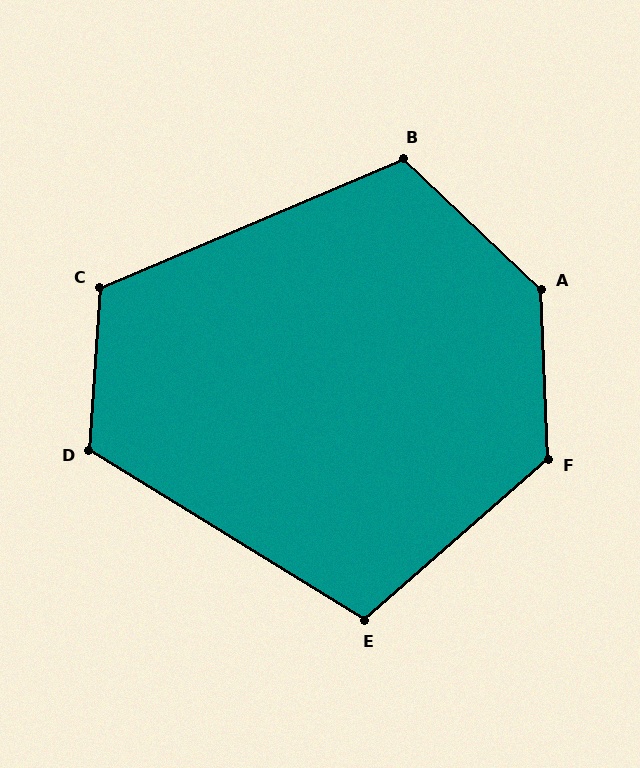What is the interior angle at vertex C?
Approximately 117 degrees (obtuse).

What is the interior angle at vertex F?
Approximately 129 degrees (obtuse).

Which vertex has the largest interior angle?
A, at approximately 136 degrees.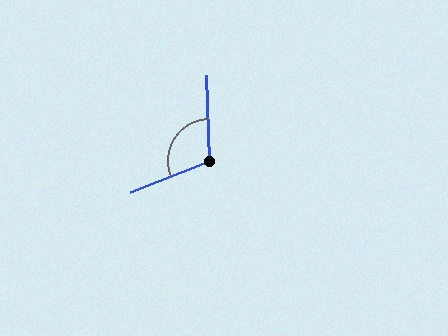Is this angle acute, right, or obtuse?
It is obtuse.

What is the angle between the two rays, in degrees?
Approximately 109 degrees.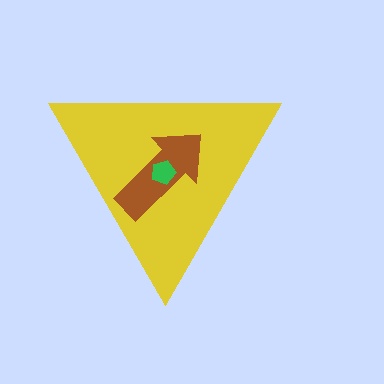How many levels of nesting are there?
3.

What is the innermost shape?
The green pentagon.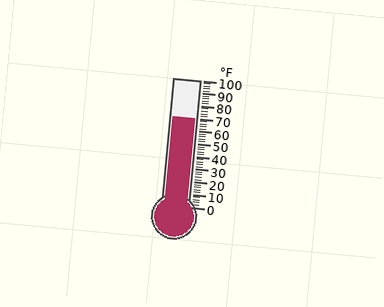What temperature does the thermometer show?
The thermometer shows approximately 70°F.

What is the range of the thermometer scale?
The thermometer scale ranges from 0°F to 100°F.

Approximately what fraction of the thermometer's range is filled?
The thermometer is filled to approximately 70% of its range.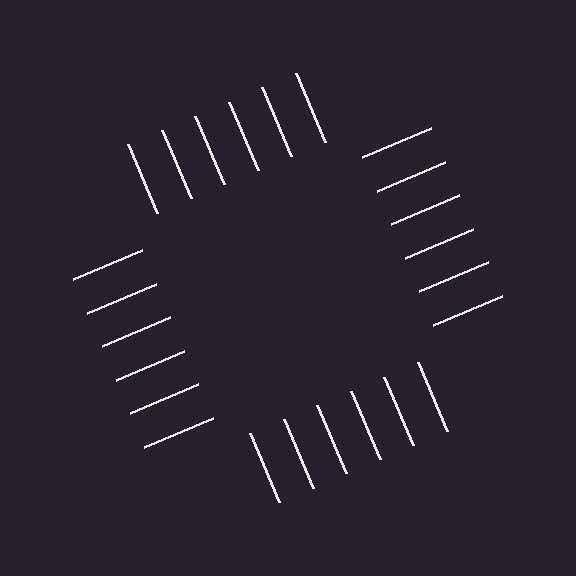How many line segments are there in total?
24 — 6 along each of the 4 edges.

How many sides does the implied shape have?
4 sides — the line-ends trace a square.